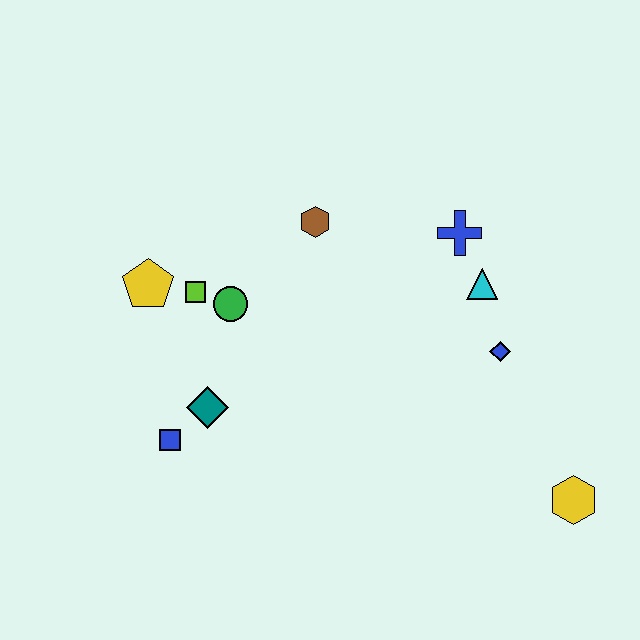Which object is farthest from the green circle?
The yellow hexagon is farthest from the green circle.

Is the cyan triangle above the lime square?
Yes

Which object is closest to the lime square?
The green circle is closest to the lime square.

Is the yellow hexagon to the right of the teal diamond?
Yes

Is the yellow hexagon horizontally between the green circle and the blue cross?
No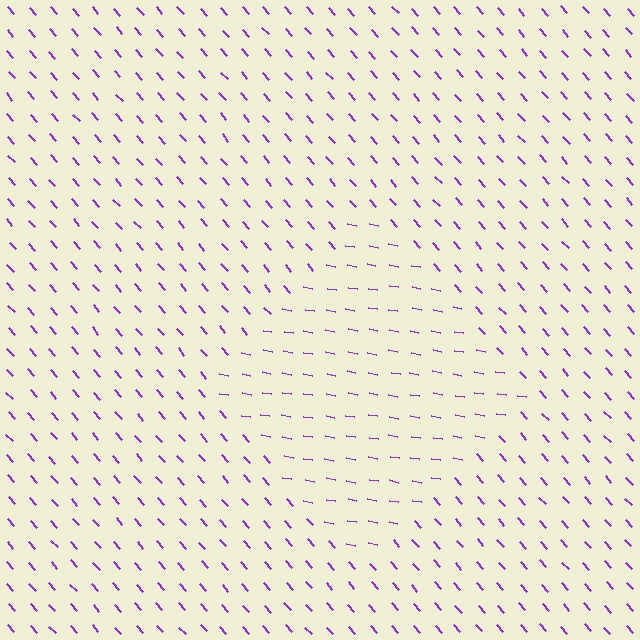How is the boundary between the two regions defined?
The boundary is defined purely by a change in line orientation (approximately 38 degrees difference). All lines are the same color and thickness.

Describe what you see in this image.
The image is filled with small purple line segments. A diamond region in the image has lines oriented differently from the surrounding lines, creating a visible texture boundary.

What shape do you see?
I see a diamond.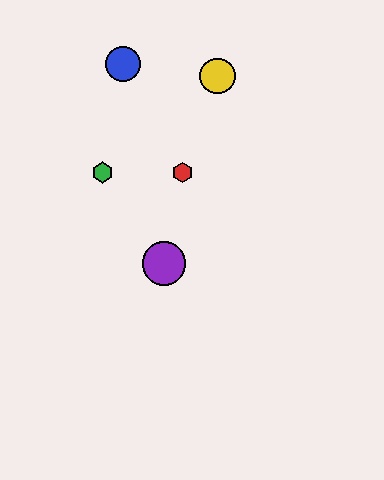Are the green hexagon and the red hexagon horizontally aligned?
Yes, both are at y≈172.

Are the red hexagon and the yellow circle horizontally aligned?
No, the red hexagon is at y≈172 and the yellow circle is at y≈76.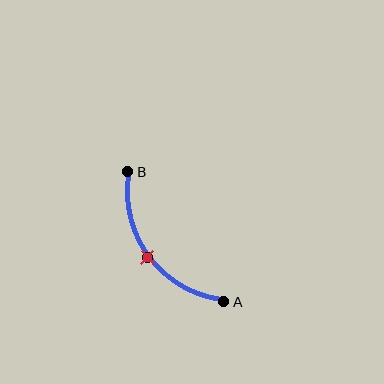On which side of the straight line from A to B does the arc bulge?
The arc bulges below and to the left of the straight line connecting A and B.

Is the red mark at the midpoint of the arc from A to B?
Yes. The red mark lies on the arc at equal arc-length from both A and B — it is the arc midpoint.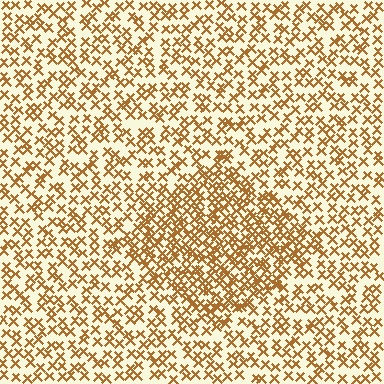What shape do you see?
I see a diamond.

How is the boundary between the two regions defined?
The boundary is defined by a change in element density (approximately 1.9x ratio). All elements are the same color, size, and shape.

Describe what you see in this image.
The image contains small brown elements arranged at two different densities. A diamond-shaped region is visible where the elements are more densely packed than the surrounding area.